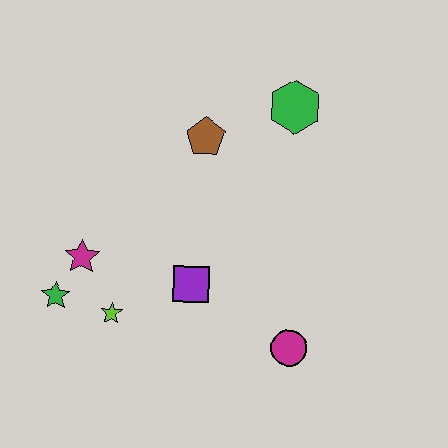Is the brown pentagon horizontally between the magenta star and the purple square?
No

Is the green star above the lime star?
Yes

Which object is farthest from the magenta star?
The green hexagon is farthest from the magenta star.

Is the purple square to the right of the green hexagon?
No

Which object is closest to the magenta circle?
The purple square is closest to the magenta circle.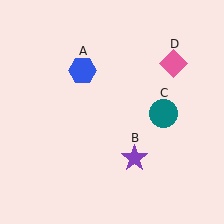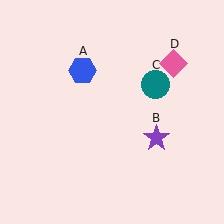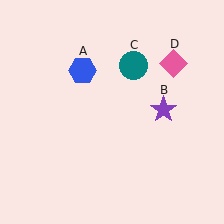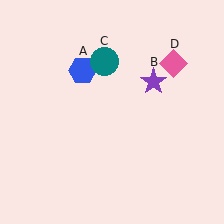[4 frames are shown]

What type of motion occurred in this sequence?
The purple star (object B), teal circle (object C) rotated counterclockwise around the center of the scene.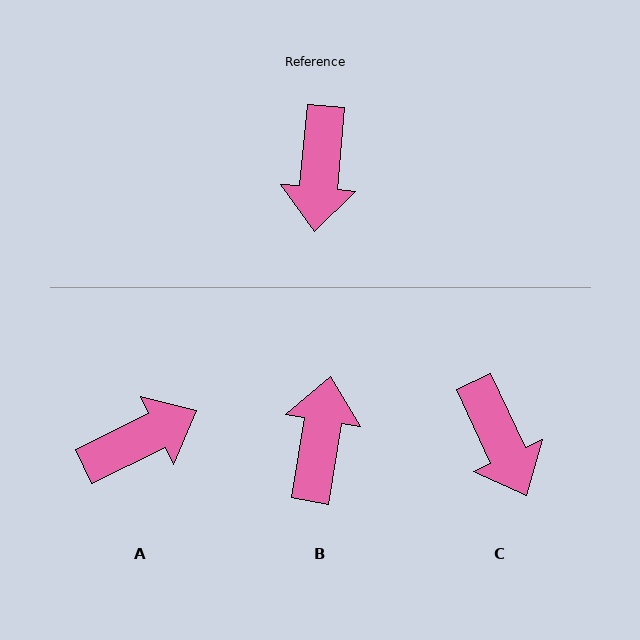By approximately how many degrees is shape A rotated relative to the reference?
Approximately 122 degrees counter-clockwise.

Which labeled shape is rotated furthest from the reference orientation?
B, about 176 degrees away.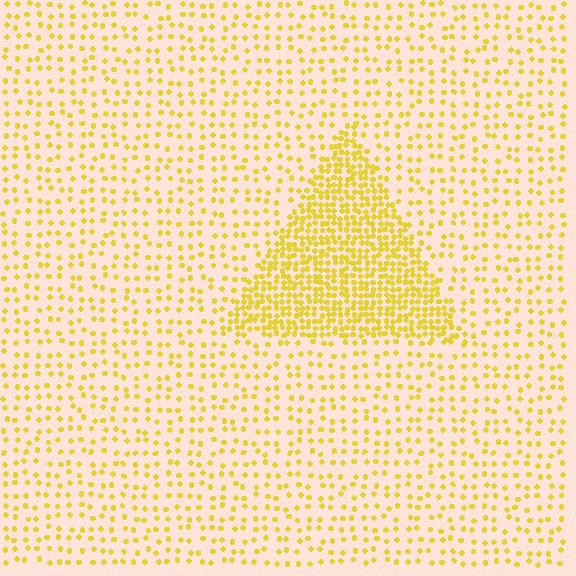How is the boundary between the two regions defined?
The boundary is defined by a change in element density (approximately 2.8x ratio). All elements are the same color, size, and shape.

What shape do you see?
I see a triangle.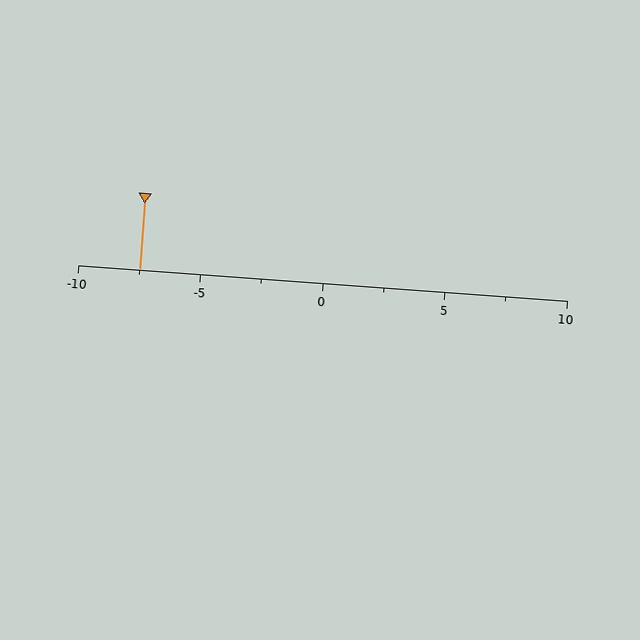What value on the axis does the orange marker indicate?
The marker indicates approximately -7.5.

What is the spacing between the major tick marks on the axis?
The major ticks are spaced 5 apart.